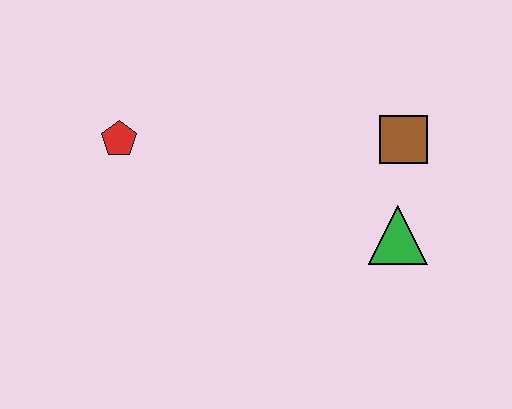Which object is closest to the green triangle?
The brown square is closest to the green triangle.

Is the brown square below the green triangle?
No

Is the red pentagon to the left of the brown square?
Yes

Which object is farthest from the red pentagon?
The green triangle is farthest from the red pentagon.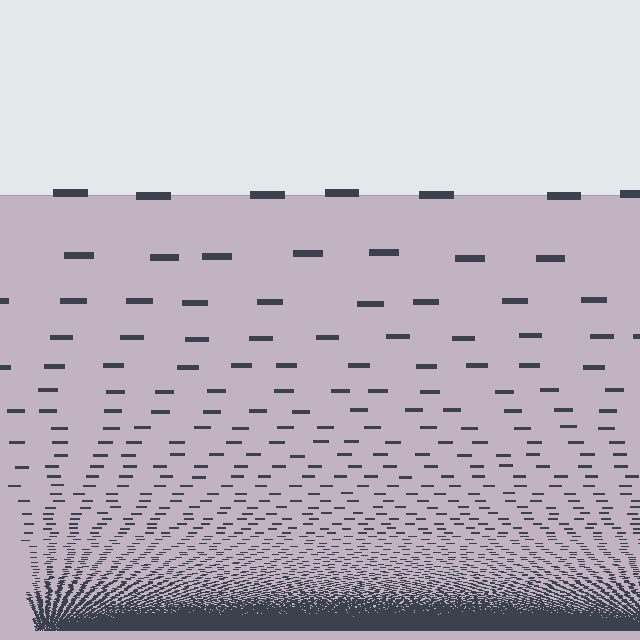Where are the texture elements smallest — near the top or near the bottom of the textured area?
Near the bottom.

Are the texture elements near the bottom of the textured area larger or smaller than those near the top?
Smaller. The gradient is inverted — elements near the bottom are smaller and denser.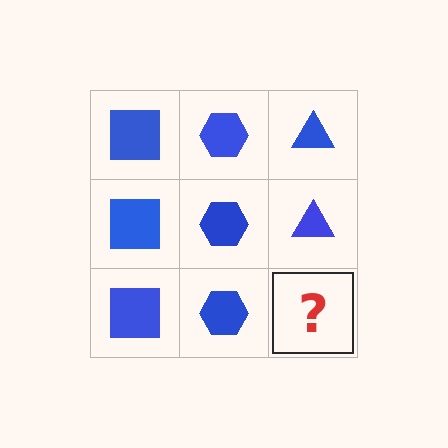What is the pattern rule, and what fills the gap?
The rule is that each column has a consistent shape. The gap should be filled with a blue triangle.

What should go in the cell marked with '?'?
The missing cell should contain a blue triangle.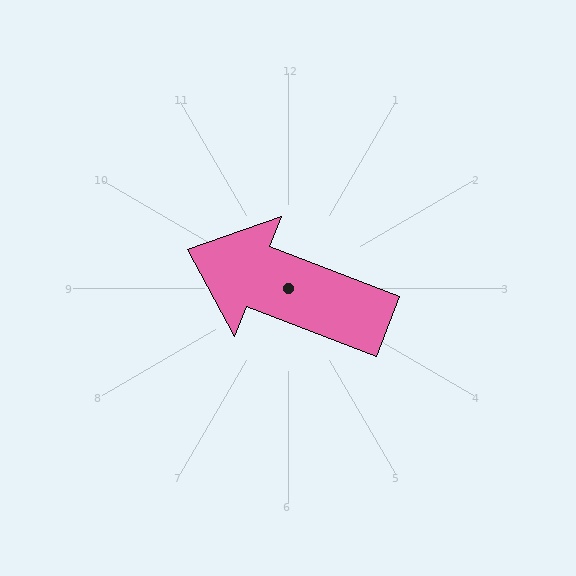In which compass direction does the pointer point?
West.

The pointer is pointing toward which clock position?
Roughly 10 o'clock.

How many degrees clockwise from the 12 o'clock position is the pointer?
Approximately 291 degrees.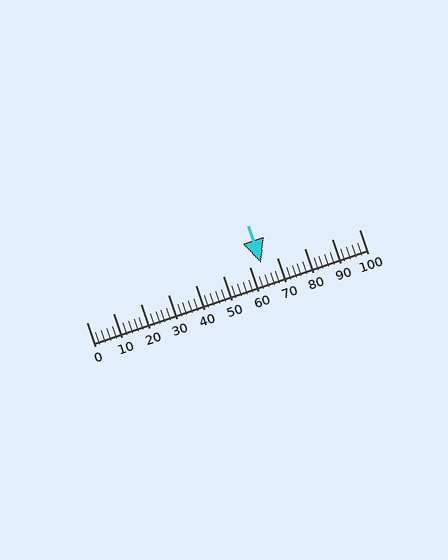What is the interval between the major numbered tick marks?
The major tick marks are spaced 10 units apart.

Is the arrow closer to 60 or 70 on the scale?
The arrow is closer to 60.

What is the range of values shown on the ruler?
The ruler shows values from 0 to 100.